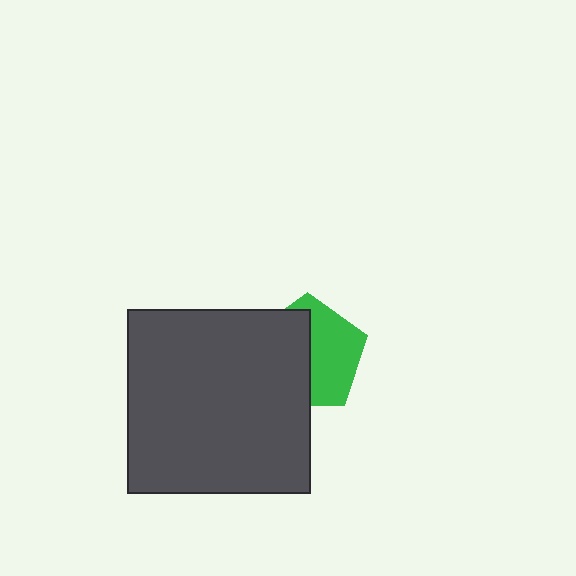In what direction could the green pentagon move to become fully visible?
The green pentagon could move right. That would shift it out from behind the dark gray square entirely.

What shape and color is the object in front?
The object in front is a dark gray square.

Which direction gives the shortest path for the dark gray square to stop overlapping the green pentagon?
Moving left gives the shortest separation.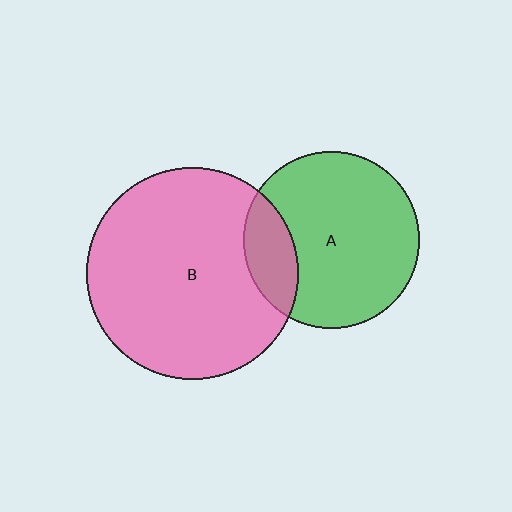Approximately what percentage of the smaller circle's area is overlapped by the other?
Approximately 20%.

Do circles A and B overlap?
Yes.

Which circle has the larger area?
Circle B (pink).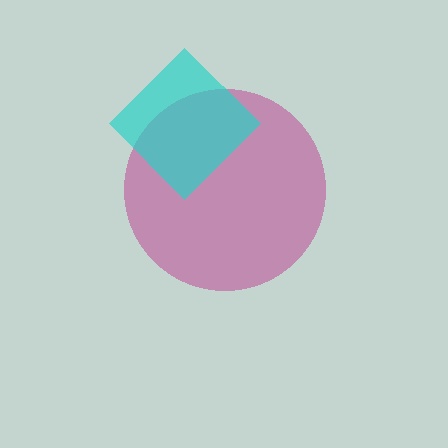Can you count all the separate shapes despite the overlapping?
Yes, there are 2 separate shapes.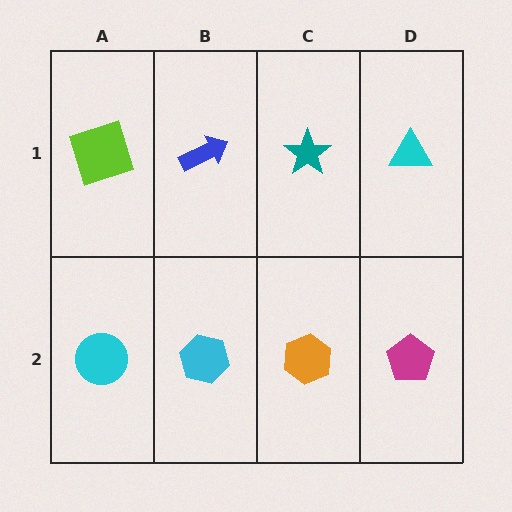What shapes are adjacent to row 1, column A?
A cyan circle (row 2, column A), a blue arrow (row 1, column B).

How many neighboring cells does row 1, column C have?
3.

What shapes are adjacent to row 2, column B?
A blue arrow (row 1, column B), a cyan circle (row 2, column A), an orange hexagon (row 2, column C).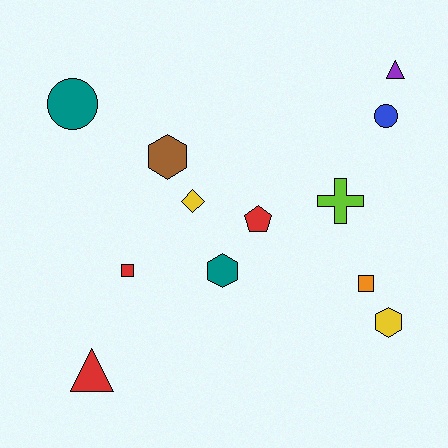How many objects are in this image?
There are 12 objects.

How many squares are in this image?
There are 2 squares.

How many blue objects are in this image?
There is 1 blue object.